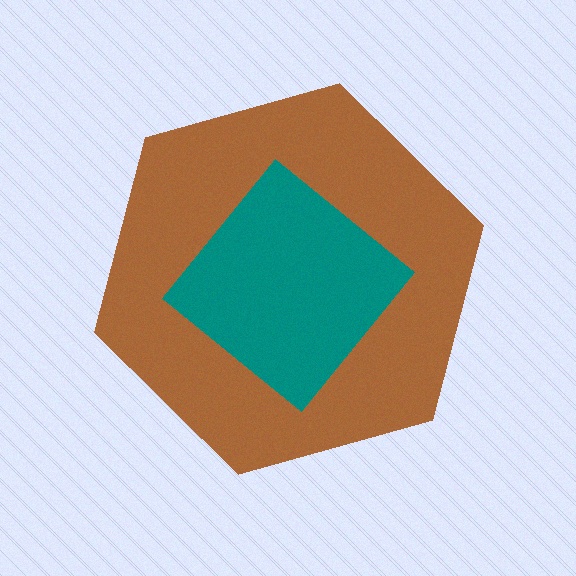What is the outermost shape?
The brown hexagon.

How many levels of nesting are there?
2.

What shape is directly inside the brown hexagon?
The teal diamond.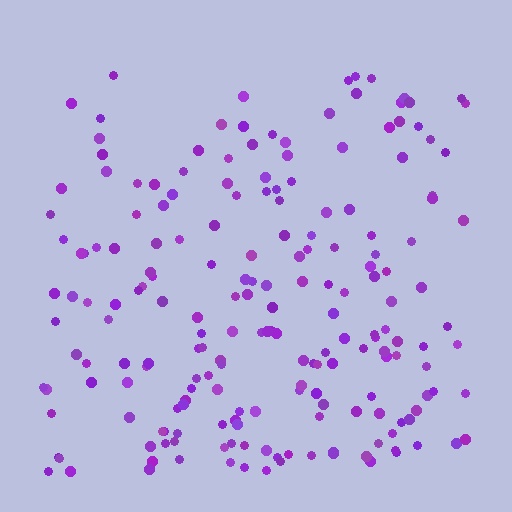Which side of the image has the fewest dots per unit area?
The top.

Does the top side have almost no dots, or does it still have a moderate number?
Still a moderate number, just noticeably fewer than the bottom.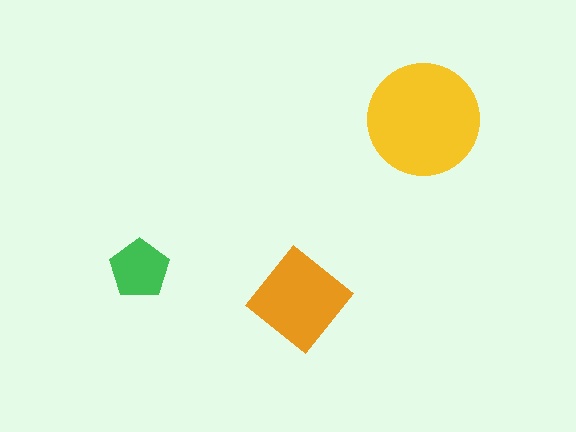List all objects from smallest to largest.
The green pentagon, the orange diamond, the yellow circle.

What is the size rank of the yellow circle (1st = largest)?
1st.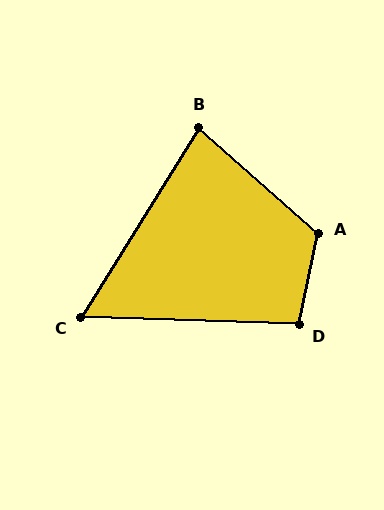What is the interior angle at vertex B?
Approximately 80 degrees (acute).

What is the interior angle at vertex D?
Approximately 100 degrees (obtuse).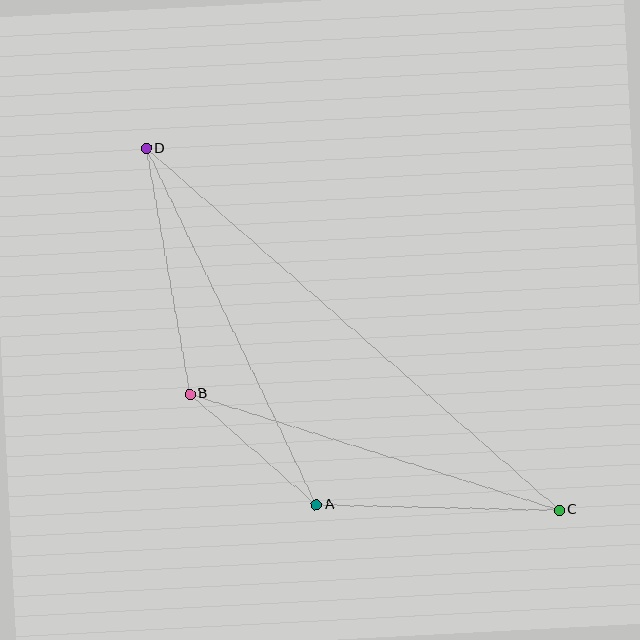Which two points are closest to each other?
Points A and B are closest to each other.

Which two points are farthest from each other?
Points C and D are farthest from each other.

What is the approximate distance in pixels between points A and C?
The distance between A and C is approximately 244 pixels.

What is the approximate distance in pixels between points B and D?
The distance between B and D is approximately 250 pixels.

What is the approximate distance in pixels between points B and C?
The distance between B and C is approximately 387 pixels.